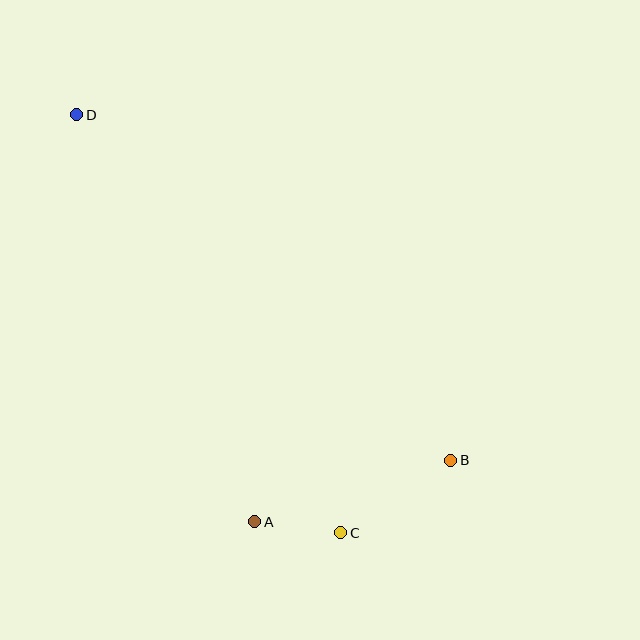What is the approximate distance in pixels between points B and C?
The distance between B and C is approximately 131 pixels.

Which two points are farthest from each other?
Points B and D are farthest from each other.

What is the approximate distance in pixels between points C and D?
The distance between C and D is approximately 494 pixels.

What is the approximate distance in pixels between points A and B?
The distance between A and B is approximately 205 pixels.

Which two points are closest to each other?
Points A and C are closest to each other.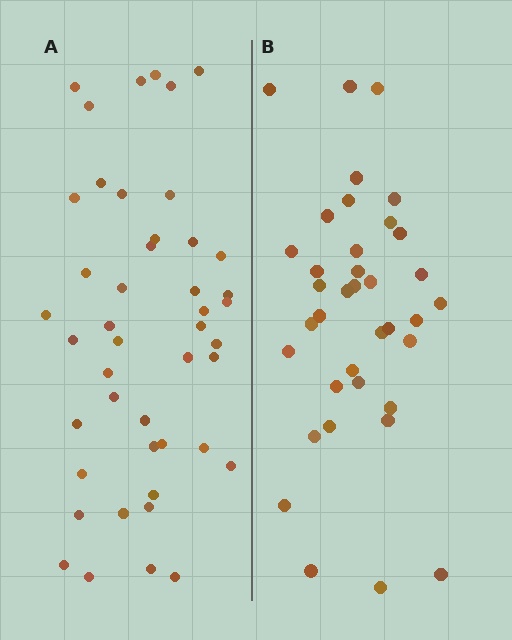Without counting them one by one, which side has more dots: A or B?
Region A (the left region) has more dots.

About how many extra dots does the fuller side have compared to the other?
Region A has roughly 8 or so more dots than region B.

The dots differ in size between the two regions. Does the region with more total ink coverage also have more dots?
No. Region B has more total ink coverage because its dots are larger, but region A actually contains more individual dots. Total area can be misleading — the number of items is what matters here.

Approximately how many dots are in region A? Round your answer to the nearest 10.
About 40 dots. (The exact count is 45, which rounds to 40.)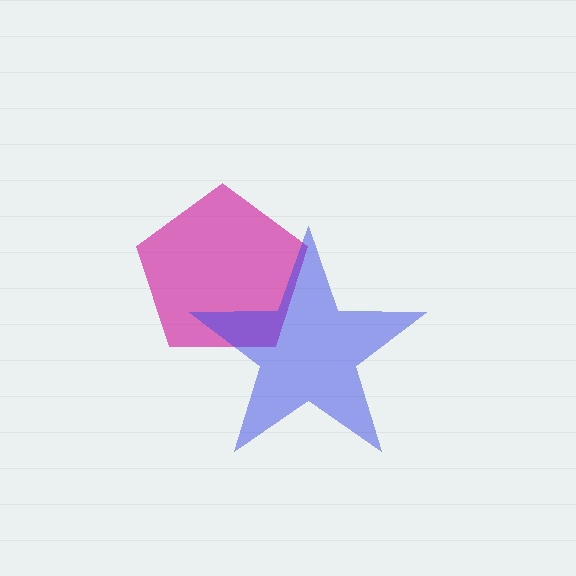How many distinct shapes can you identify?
There are 2 distinct shapes: a magenta pentagon, a blue star.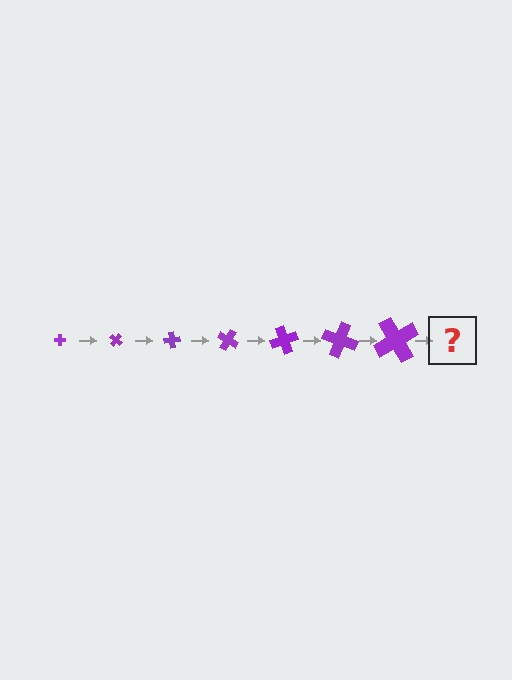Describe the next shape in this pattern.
It should be a cross, larger than the previous one and rotated 280 degrees from the start.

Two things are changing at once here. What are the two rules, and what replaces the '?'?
The two rules are that the cross grows larger each step and it rotates 40 degrees each step. The '?' should be a cross, larger than the previous one and rotated 280 degrees from the start.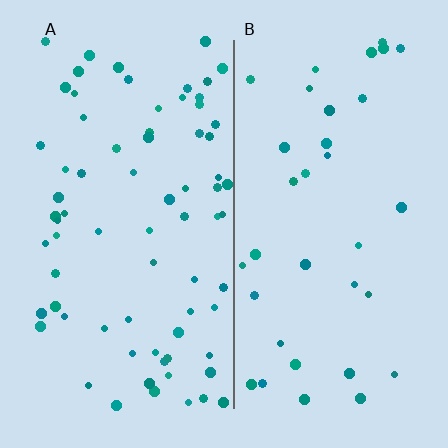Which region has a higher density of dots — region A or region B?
A (the left).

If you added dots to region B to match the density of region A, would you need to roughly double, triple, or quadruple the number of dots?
Approximately double.